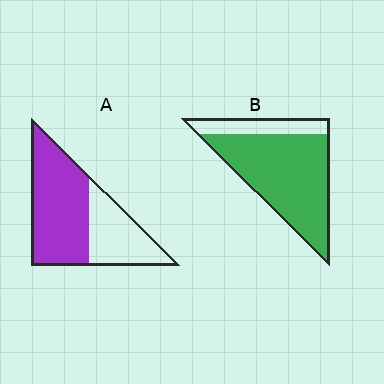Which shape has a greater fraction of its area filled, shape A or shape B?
Shape B.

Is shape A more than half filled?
Yes.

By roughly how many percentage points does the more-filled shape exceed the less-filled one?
By roughly 15 percentage points (B over A).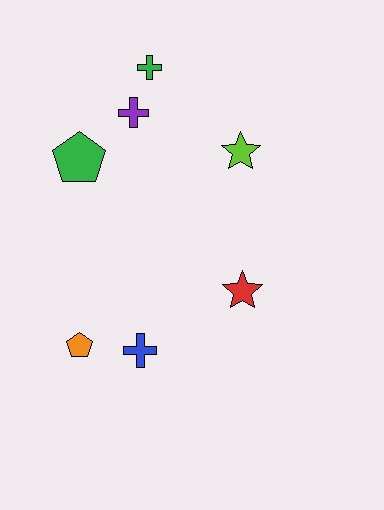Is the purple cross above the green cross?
No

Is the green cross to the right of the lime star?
No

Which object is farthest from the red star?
The green cross is farthest from the red star.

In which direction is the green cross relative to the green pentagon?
The green cross is above the green pentagon.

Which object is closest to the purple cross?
The green cross is closest to the purple cross.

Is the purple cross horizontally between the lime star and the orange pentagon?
Yes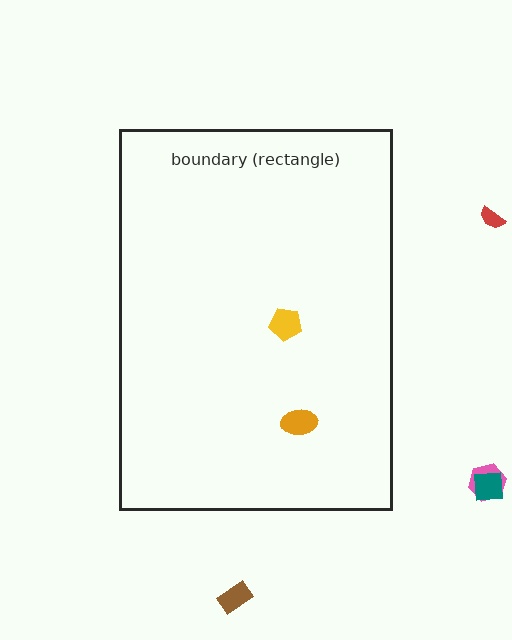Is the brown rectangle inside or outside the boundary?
Outside.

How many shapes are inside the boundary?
2 inside, 4 outside.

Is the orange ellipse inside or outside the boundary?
Inside.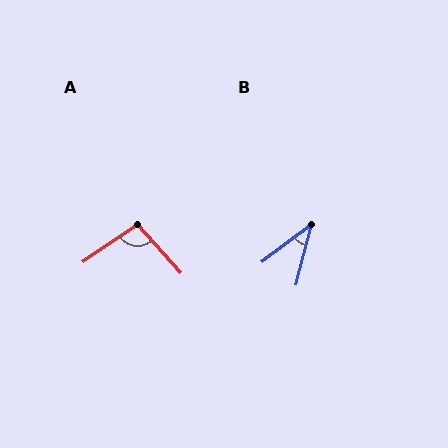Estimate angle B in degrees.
Approximately 38 degrees.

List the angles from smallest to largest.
B (38°), A (98°).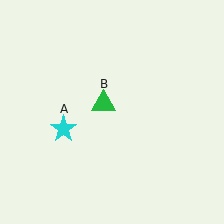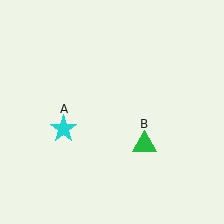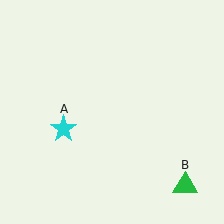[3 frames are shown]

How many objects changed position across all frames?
1 object changed position: green triangle (object B).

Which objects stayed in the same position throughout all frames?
Cyan star (object A) remained stationary.